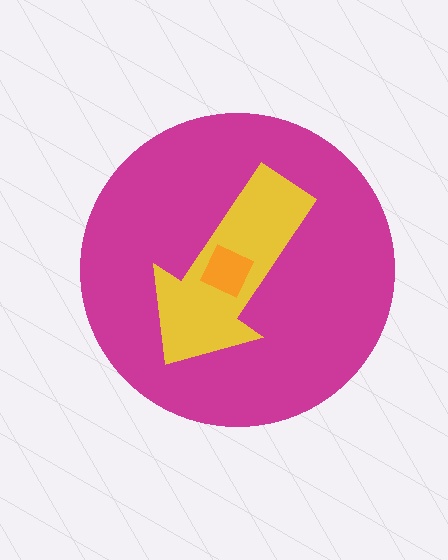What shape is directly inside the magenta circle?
The yellow arrow.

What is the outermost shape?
The magenta circle.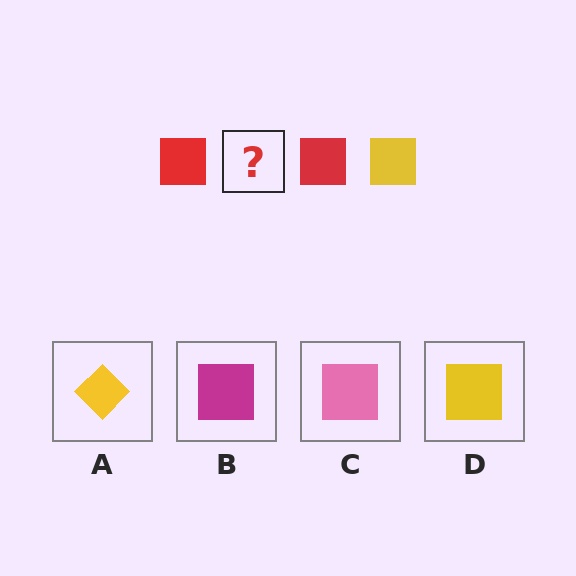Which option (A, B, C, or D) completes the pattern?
D.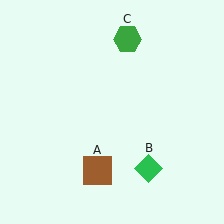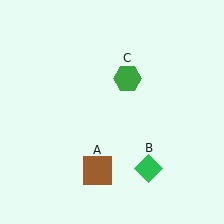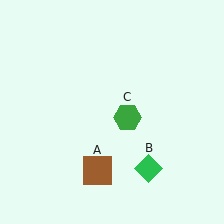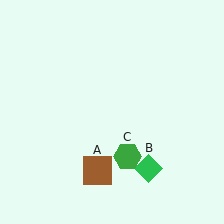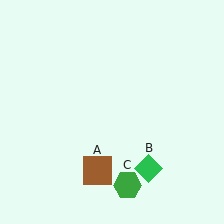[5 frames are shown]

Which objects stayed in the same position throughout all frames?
Brown square (object A) and green diamond (object B) remained stationary.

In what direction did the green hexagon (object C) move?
The green hexagon (object C) moved down.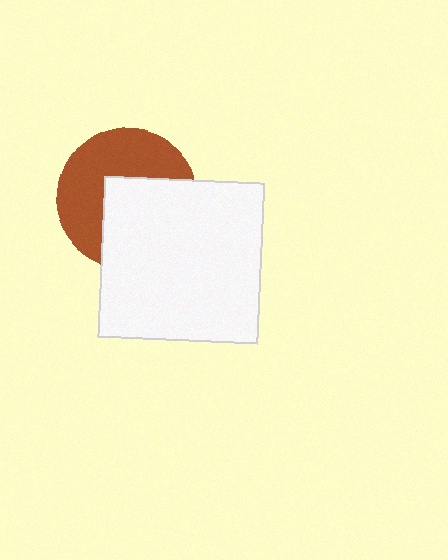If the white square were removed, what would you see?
You would see the complete brown circle.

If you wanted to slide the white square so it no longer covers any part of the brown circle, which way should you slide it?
Slide it toward the lower-right — that is the most direct way to separate the two shapes.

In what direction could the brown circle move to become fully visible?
The brown circle could move toward the upper-left. That would shift it out from behind the white square entirely.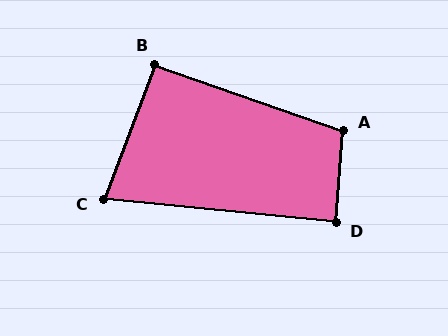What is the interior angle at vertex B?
Approximately 91 degrees (approximately right).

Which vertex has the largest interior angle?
A, at approximately 105 degrees.